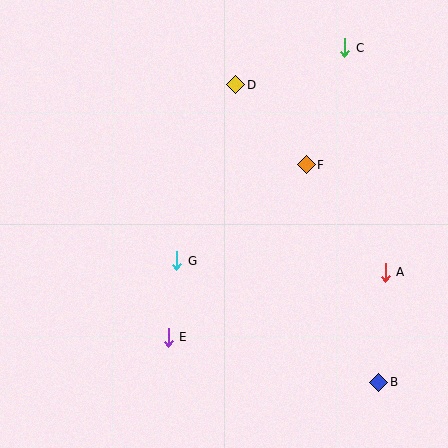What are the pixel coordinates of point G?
Point G is at (177, 261).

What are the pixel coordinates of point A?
Point A is at (385, 272).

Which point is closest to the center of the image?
Point G at (177, 261) is closest to the center.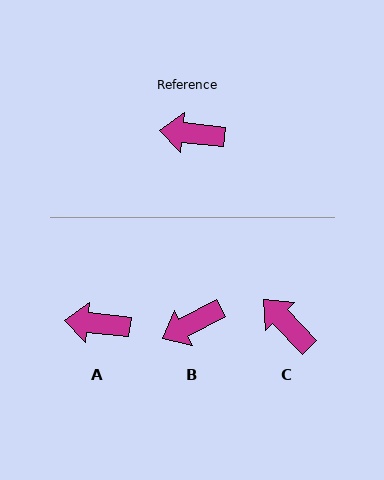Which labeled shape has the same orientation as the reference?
A.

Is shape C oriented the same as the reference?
No, it is off by about 40 degrees.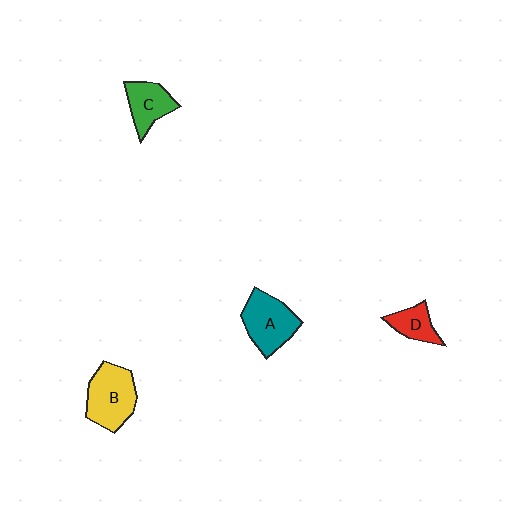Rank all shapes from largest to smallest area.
From largest to smallest: B (yellow), A (teal), C (green), D (red).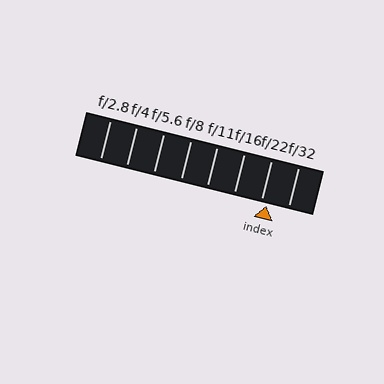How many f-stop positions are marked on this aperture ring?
There are 8 f-stop positions marked.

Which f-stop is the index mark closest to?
The index mark is closest to f/22.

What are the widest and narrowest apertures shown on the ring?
The widest aperture shown is f/2.8 and the narrowest is f/32.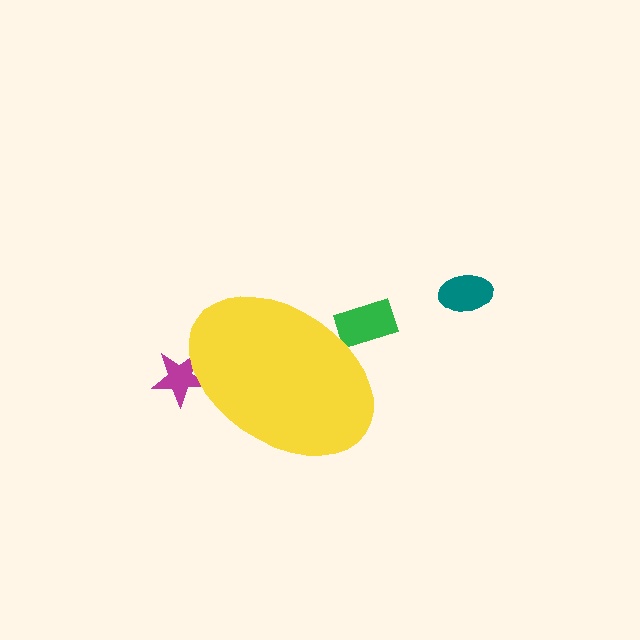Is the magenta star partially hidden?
Yes, the magenta star is partially hidden behind the yellow ellipse.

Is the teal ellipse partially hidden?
No, the teal ellipse is fully visible.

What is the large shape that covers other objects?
A yellow ellipse.